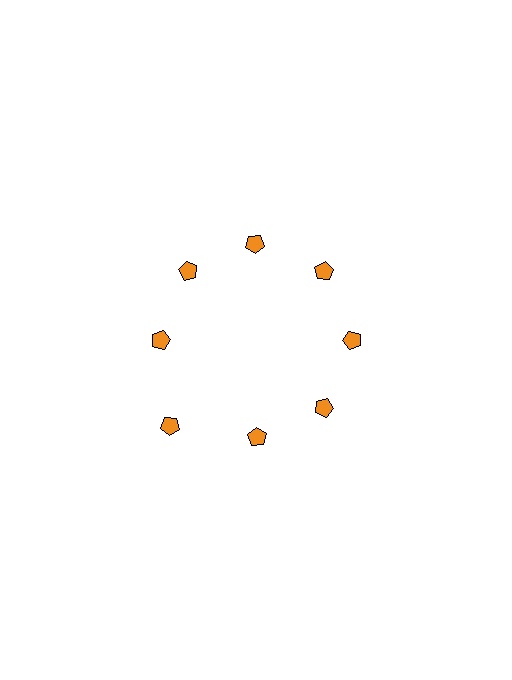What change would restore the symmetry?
The symmetry would be restored by moving it inward, back onto the ring so that all 8 pentagons sit at equal angles and equal distance from the center.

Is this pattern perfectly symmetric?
No. The 8 orange pentagons are arranged in a ring, but one element near the 8 o'clock position is pushed outward from the center, breaking the 8-fold rotational symmetry.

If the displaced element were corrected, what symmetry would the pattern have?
It would have 8-fold rotational symmetry — the pattern would map onto itself every 45 degrees.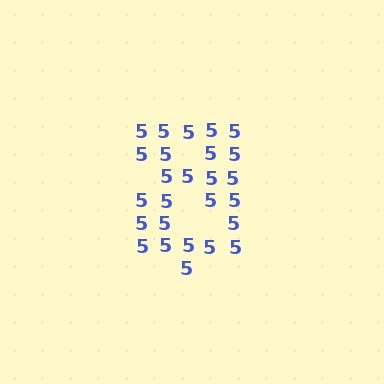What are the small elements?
The small elements are digit 5's.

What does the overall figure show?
The overall figure shows the digit 8.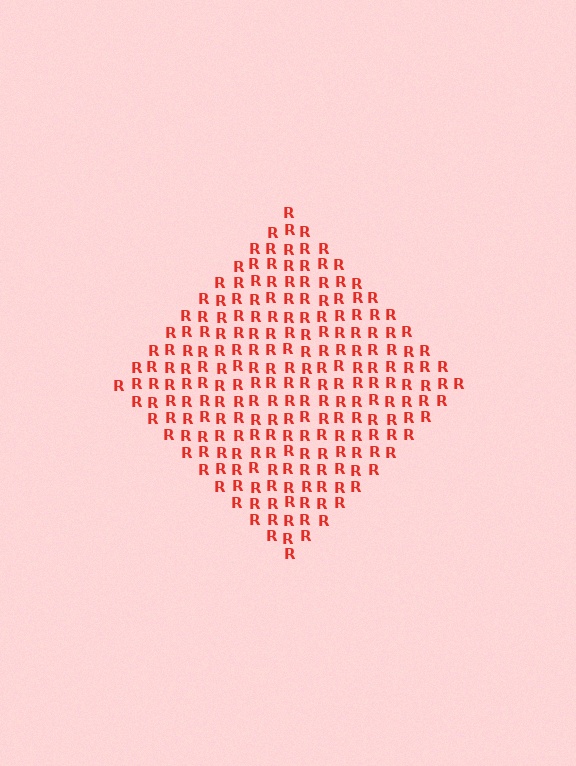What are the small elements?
The small elements are letter R's.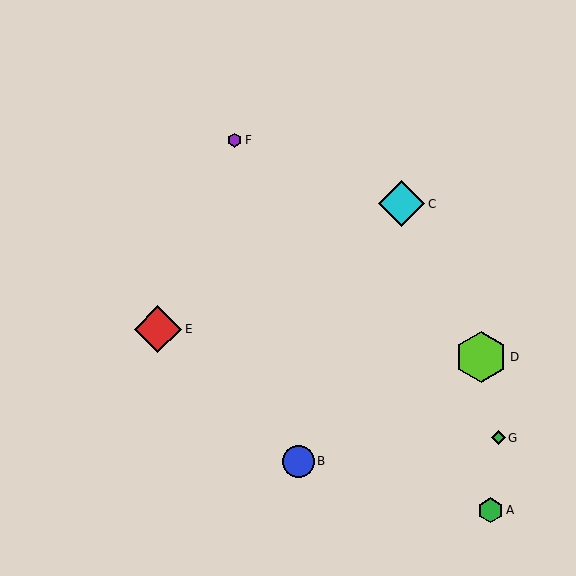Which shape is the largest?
The lime hexagon (labeled D) is the largest.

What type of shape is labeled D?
Shape D is a lime hexagon.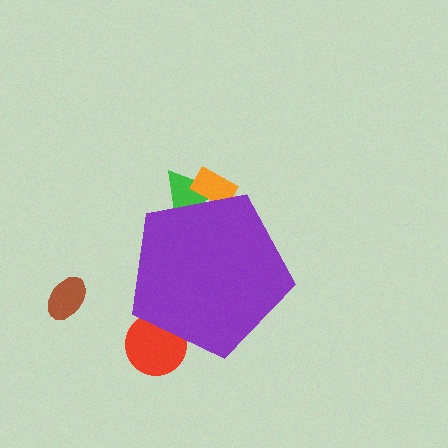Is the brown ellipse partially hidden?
No, the brown ellipse is fully visible.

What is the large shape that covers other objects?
A purple pentagon.